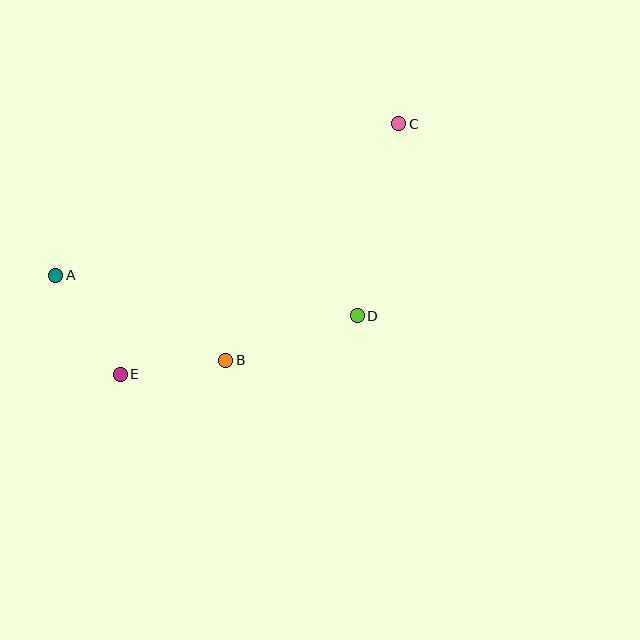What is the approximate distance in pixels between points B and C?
The distance between B and C is approximately 293 pixels.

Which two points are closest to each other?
Points B and E are closest to each other.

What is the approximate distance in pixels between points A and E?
The distance between A and E is approximately 118 pixels.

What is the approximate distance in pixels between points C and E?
The distance between C and E is approximately 374 pixels.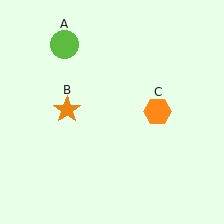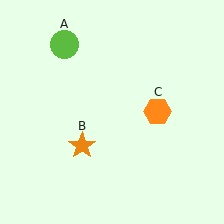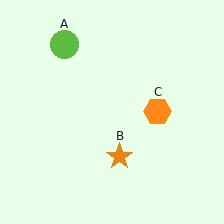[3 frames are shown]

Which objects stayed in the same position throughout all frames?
Lime circle (object A) and orange hexagon (object C) remained stationary.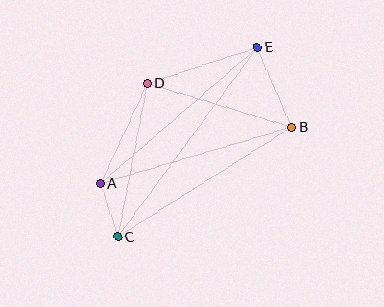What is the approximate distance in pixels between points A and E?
The distance between A and E is approximately 207 pixels.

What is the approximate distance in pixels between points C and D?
The distance between C and D is approximately 157 pixels.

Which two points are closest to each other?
Points A and C are closest to each other.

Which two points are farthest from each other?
Points C and E are farthest from each other.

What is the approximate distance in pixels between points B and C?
The distance between B and C is approximately 206 pixels.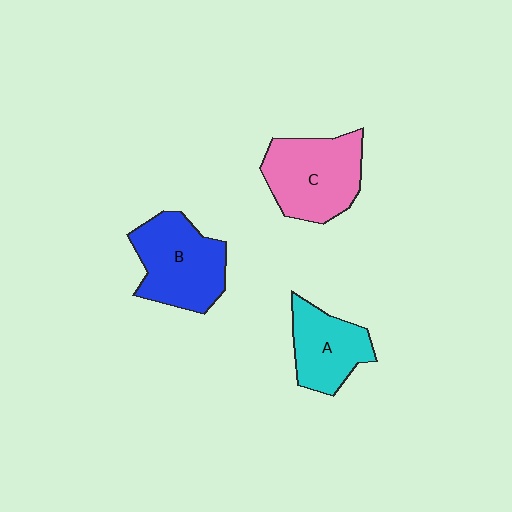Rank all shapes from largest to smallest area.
From largest to smallest: C (pink), B (blue), A (cyan).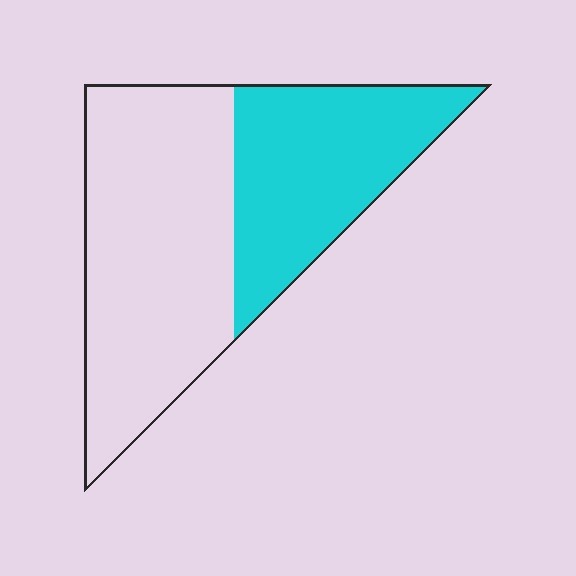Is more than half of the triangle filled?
No.